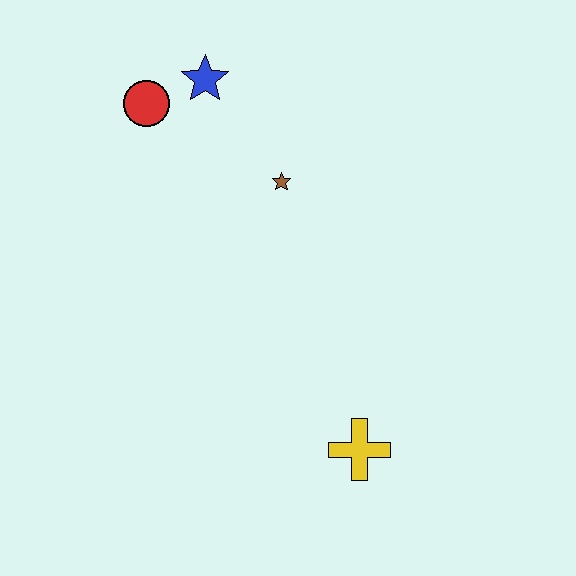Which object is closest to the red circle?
The blue star is closest to the red circle.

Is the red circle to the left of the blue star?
Yes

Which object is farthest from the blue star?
The yellow cross is farthest from the blue star.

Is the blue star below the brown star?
No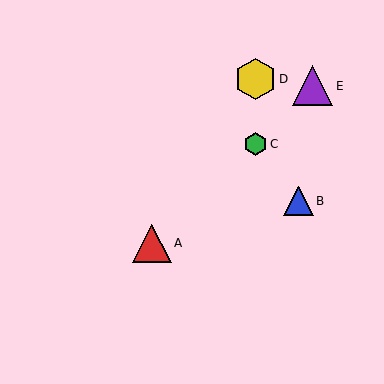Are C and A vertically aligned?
No, C is at x≈255 and A is at x≈152.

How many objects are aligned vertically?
2 objects (C, D) are aligned vertically.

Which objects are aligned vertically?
Objects C, D are aligned vertically.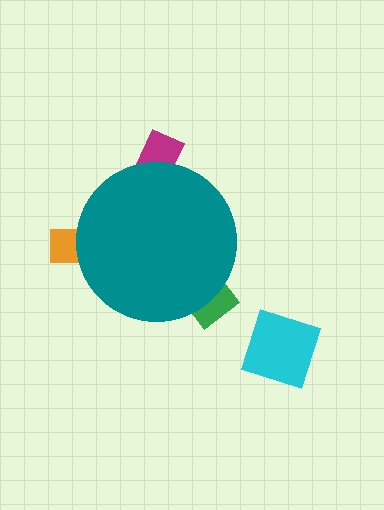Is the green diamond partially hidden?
Yes, the green diamond is partially hidden behind the teal circle.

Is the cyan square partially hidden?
No, the cyan square is fully visible.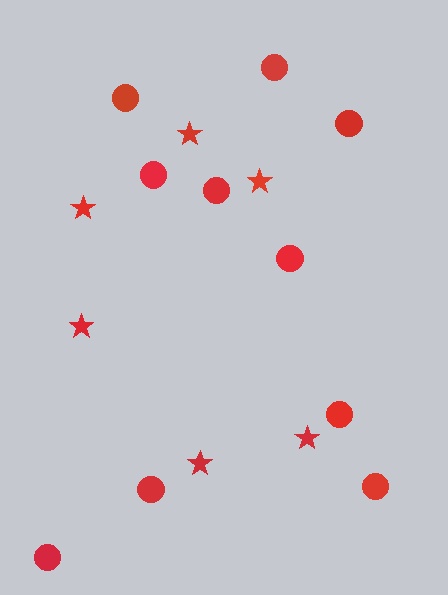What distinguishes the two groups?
There are 2 groups: one group of circles (10) and one group of stars (6).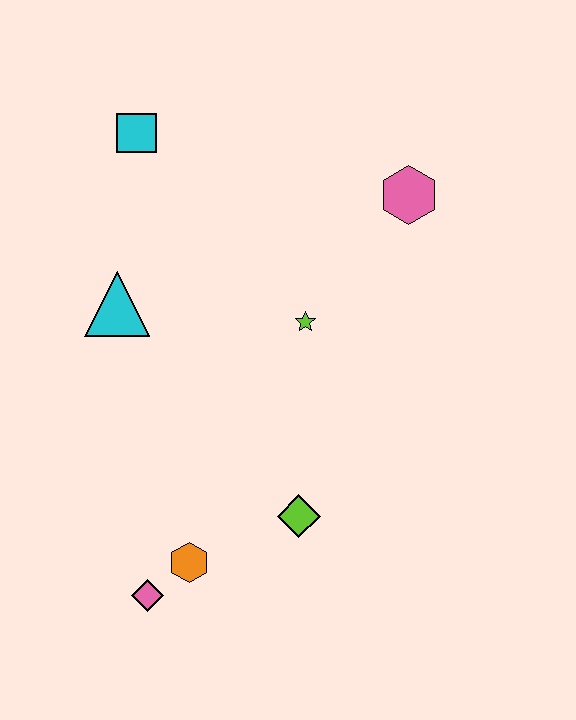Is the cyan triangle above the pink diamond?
Yes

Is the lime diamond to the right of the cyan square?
Yes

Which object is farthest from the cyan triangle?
The pink hexagon is farthest from the cyan triangle.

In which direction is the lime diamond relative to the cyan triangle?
The lime diamond is below the cyan triangle.